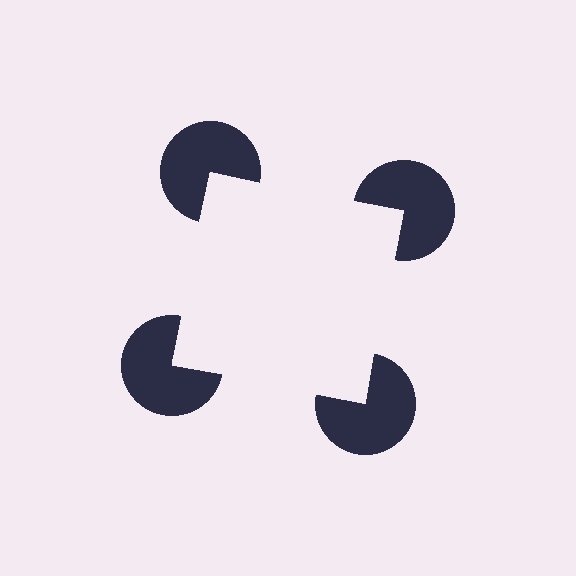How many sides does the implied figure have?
4 sides.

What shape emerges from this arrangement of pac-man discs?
An illusory square — its edges are inferred from the aligned wedge cuts in the pac-man discs, not physically drawn.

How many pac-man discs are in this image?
There are 4 — one at each vertex of the illusory square.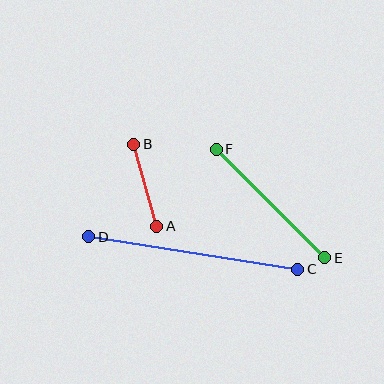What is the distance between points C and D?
The distance is approximately 212 pixels.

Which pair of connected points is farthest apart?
Points C and D are farthest apart.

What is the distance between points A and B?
The distance is approximately 85 pixels.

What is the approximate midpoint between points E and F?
The midpoint is at approximately (271, 204) pixels.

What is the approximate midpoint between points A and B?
The midpoint is at approximately (145, 185) pixels.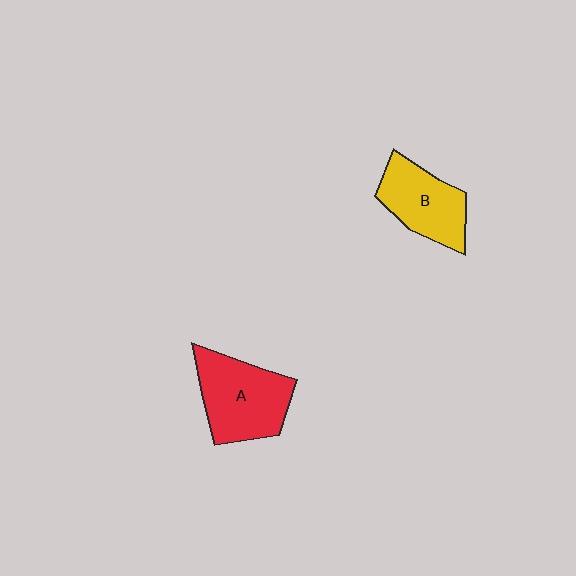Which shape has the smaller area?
Shape B (yellow).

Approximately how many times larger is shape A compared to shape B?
Approximately 1.2 times.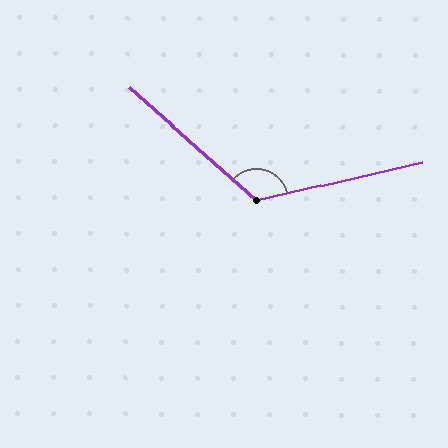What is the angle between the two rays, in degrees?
Approximately 125 degrees.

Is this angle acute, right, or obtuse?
It is obtuse.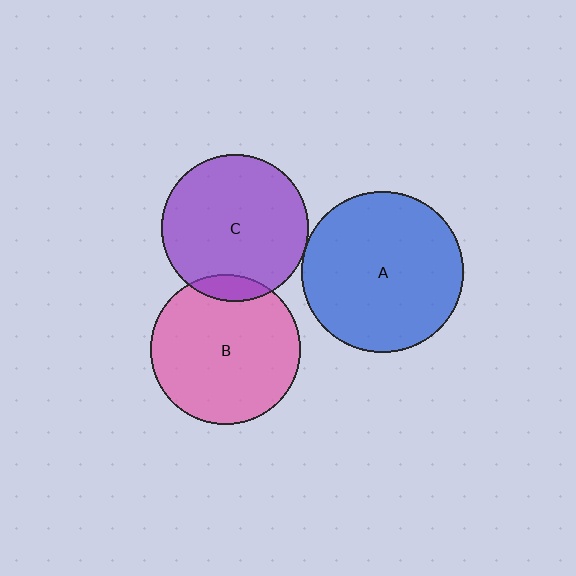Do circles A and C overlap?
Yes.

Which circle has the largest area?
Circle A (blue).